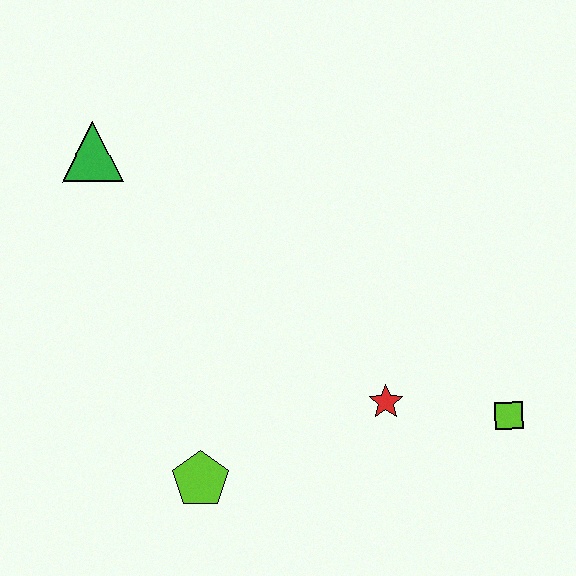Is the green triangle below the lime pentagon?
No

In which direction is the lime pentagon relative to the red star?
The lime pentagon is to the left of the red star.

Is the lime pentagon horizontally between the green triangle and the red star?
Yes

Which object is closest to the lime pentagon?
The red star is closest to the lime pentagon.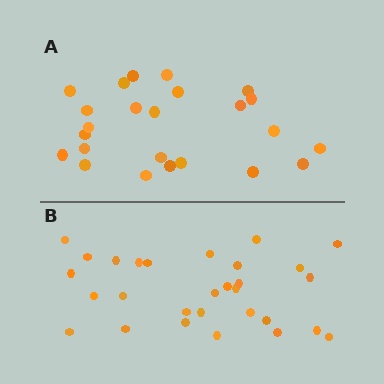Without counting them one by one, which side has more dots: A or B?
Region B (the bottom region) has more dots.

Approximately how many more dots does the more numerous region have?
Region B has about 5 more dots than region A.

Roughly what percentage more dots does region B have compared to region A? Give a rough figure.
About 20% more.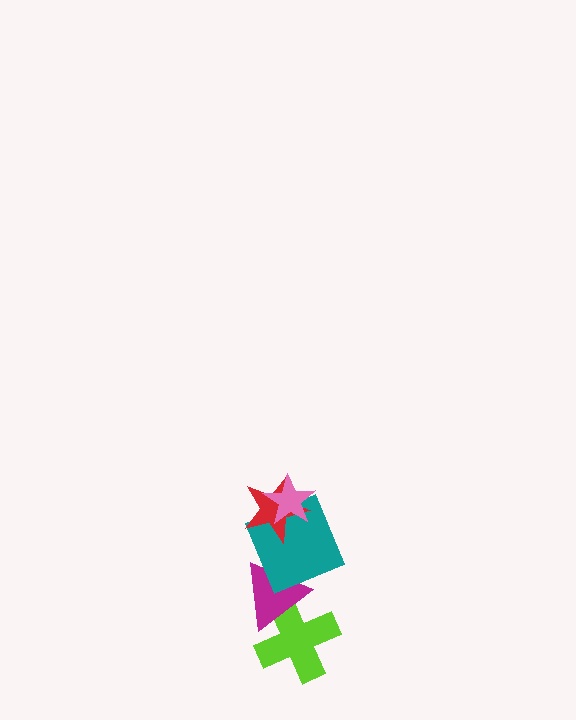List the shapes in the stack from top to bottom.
From top to bottom: the pink star, the red star, the teal square, the magenta triangle, the lime cross.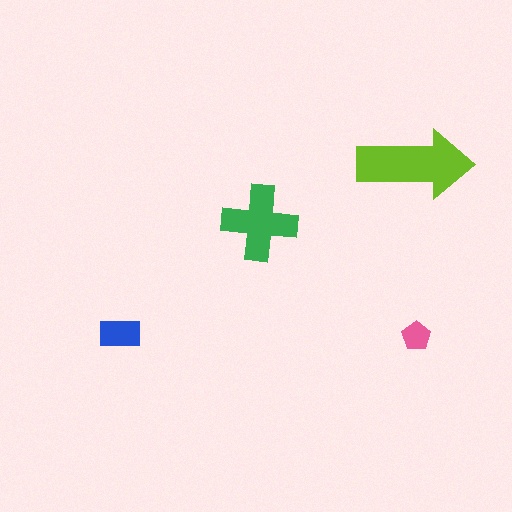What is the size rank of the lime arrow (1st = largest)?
1st.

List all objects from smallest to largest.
The pink pentagon, the blue rectangle, the green cross, the lime arrow.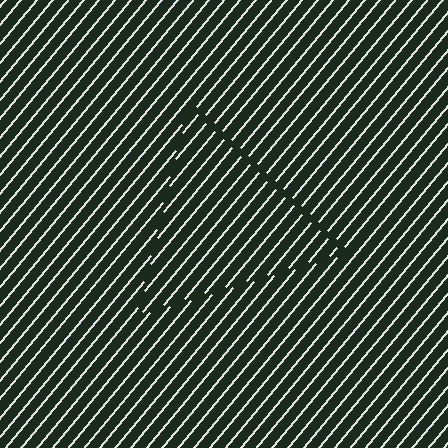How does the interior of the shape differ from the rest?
The interior of the shape contains the same grating, shifted by half a period — the contour is defined by the phase discontinuity where line-ends from the inner and outer gratings abut.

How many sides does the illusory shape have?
3 sides — the line-ends trace a triangle.